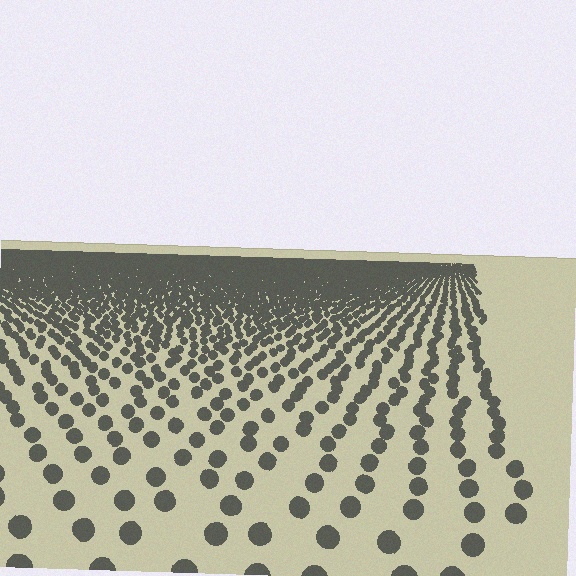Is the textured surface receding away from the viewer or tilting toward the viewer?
The surface is receding away from the viewer. Texture elements get smaller and denser toward the top.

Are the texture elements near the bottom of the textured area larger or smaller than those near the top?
Larger. Near the bottom, elements are closer to the viewer and appear at a bigger on-screen size.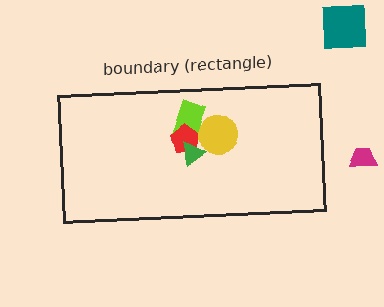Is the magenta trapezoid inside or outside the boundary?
Outside.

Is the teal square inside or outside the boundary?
Outside.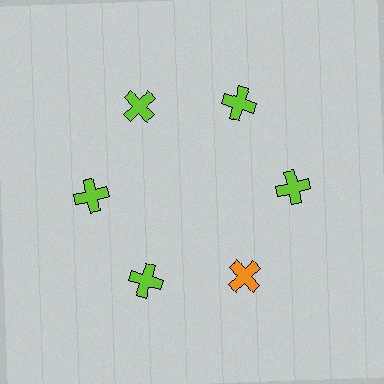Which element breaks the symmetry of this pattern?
The orange cross at roughly the 5 o'clock position breaks the symmetry. All other shapes are lime crosses.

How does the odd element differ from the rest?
It has a different color: orange instead of lime.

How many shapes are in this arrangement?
There are 6 shapes arranged in a ring pattern.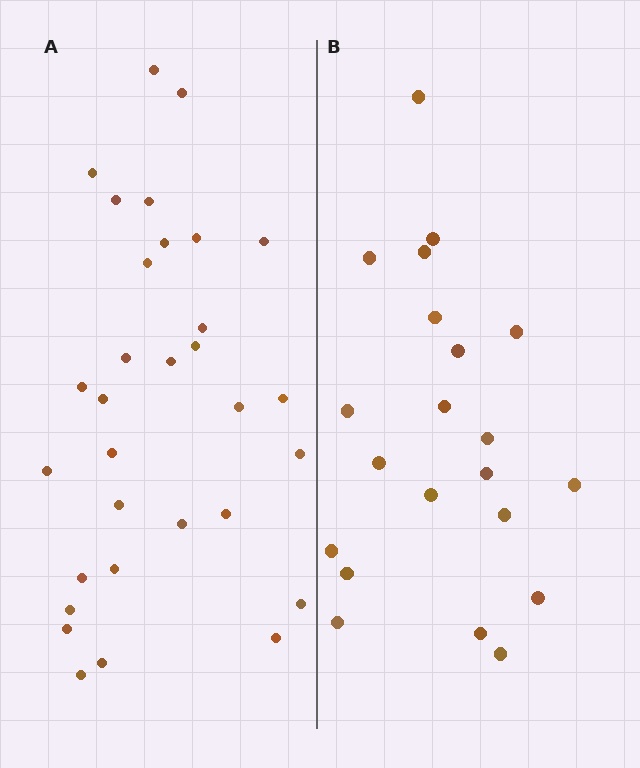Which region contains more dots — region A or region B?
Region A (the left region) has more dots.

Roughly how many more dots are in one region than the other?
Region A has roughly 10 or so more dots than region B.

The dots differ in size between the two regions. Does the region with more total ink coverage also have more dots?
No. Region B has more total ink coverage because its dots are larger, but region A actually contains more individual dots. Total area can be misleading — the number of items is what matters here.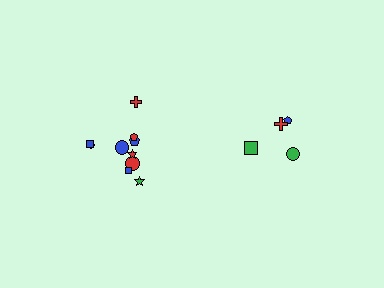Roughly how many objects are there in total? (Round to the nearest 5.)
Roughly 15 objects in total.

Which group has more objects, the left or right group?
The left group.